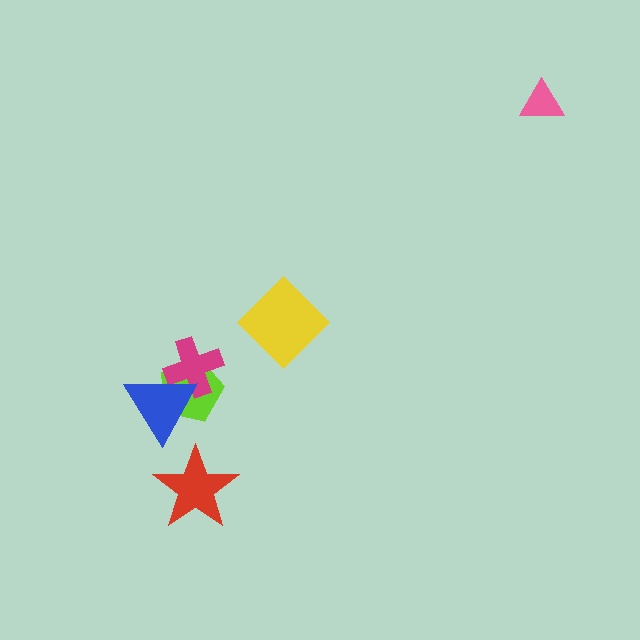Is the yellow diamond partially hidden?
No, no other shape covers it.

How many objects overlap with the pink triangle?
0 objects overlap with the pink triangle.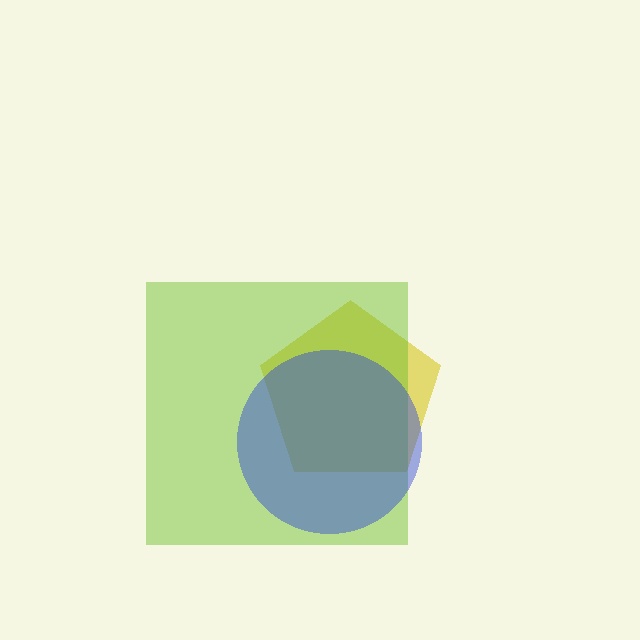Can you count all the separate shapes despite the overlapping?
Yes, there are 3 separate shapes.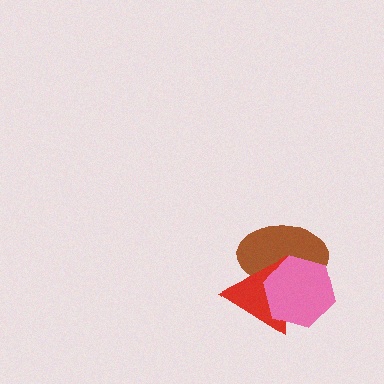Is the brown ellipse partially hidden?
Yes, it is partially covered by another shape.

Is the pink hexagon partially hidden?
No, no other shape covers it.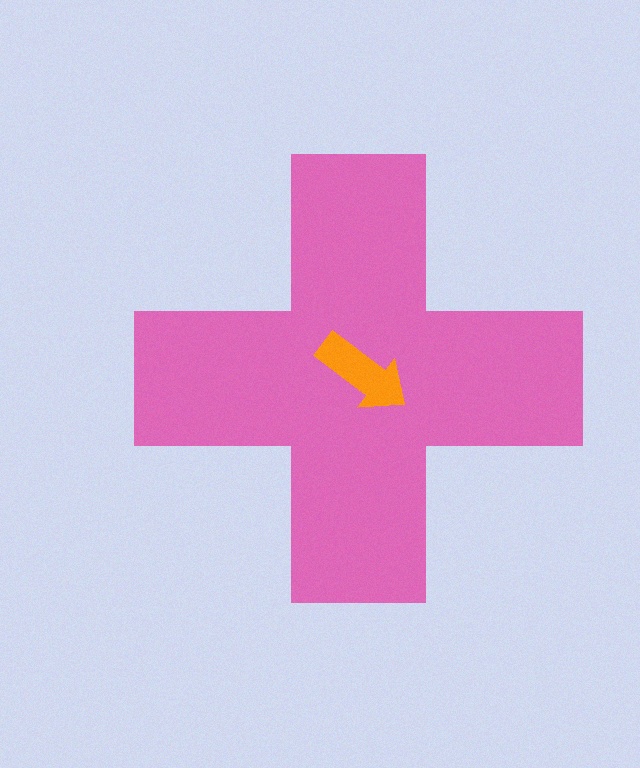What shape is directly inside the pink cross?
The orange arrow.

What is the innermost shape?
The orange arrow.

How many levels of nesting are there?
2.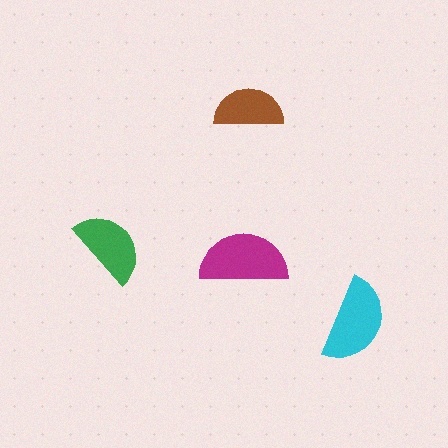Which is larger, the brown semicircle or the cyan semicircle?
The cyan one.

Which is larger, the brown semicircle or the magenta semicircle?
The magenta one.